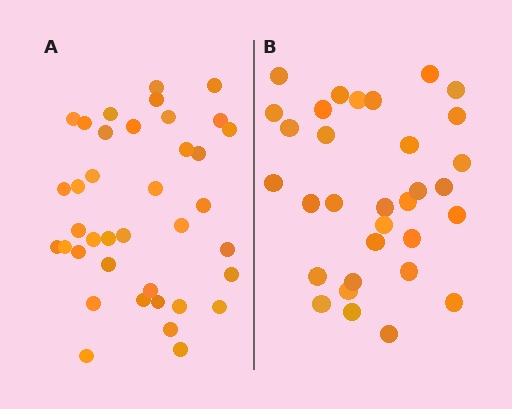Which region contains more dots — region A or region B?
Region A (the left region) has more dots.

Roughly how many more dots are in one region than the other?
Region A has about 6 more dots than region B.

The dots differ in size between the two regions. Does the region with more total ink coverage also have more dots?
No. Region B has more total ink coverage because its dots are larger, but region A actually contains more individual dots. Total area can be misleading — the number of items is what matters here.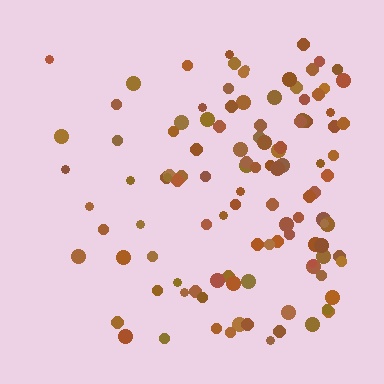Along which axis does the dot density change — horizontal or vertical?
Horizontal.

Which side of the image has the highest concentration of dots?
The right.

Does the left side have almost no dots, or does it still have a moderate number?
Still a moderate number, just noticeably fewer than the right.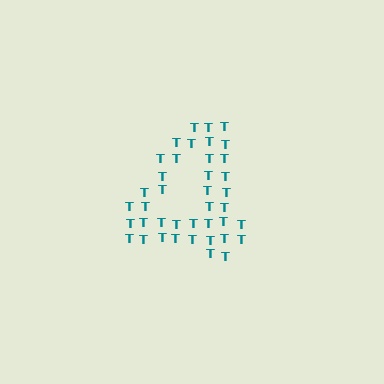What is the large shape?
The large shape is the digit 4.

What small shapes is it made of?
It is made of small letter T's.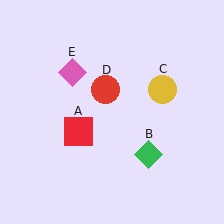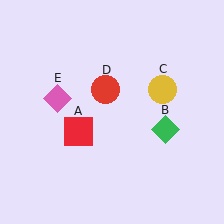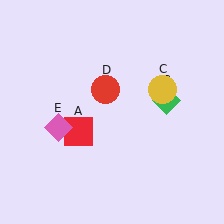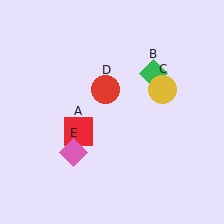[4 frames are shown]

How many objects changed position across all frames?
2 objects changed position: green diamond (object B), pink diamond (object E).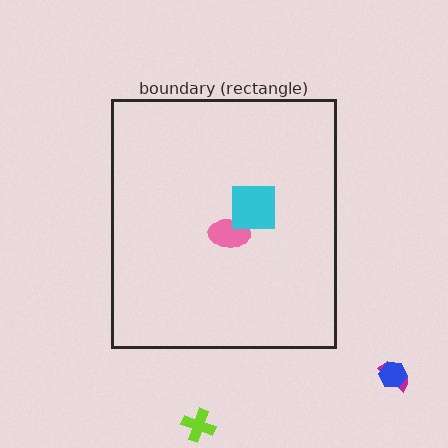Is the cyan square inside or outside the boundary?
Inside.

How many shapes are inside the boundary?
2 inside, 3 outside.